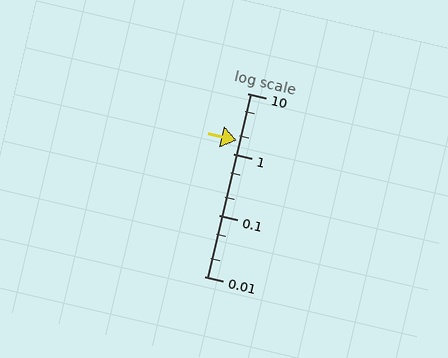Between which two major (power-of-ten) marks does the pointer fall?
The pointer is between 1 and 10.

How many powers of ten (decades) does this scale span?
The scale spans 3 decades, from 0.01 to 10.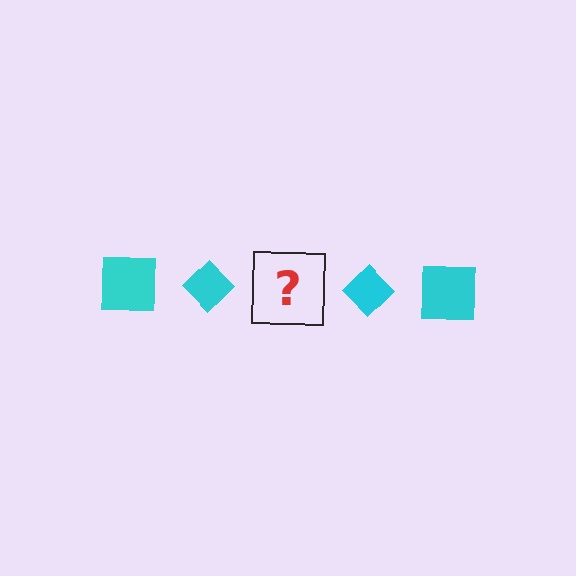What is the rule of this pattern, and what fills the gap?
The rule is that the pattern cycles through square, diamond shapes in cyan. The gap should be filled with a cyan square.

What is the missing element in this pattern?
The missing element is a cyan square.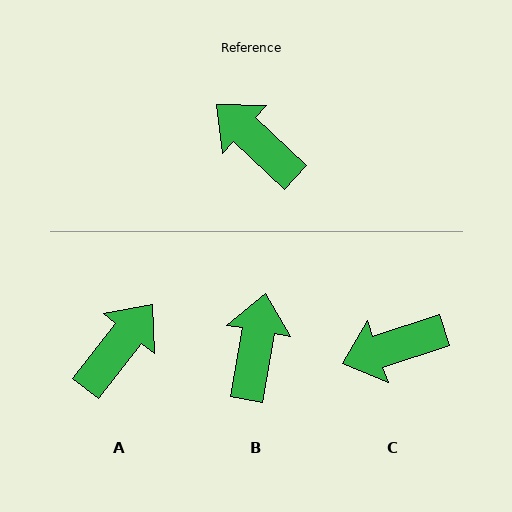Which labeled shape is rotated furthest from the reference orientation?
A, about 85 degrees away.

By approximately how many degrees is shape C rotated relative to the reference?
Approximately 61 degrees counter-clockwise.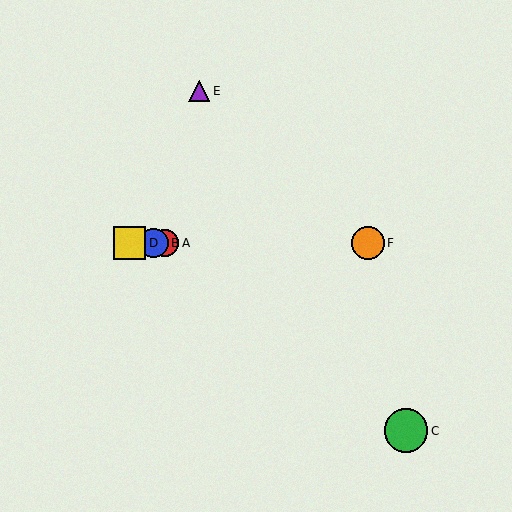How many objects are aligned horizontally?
4 objects (A, B, D, F) are aligned horizontally.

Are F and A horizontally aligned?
Yes, both are at y≈243.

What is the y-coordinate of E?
Object E is at y≈91.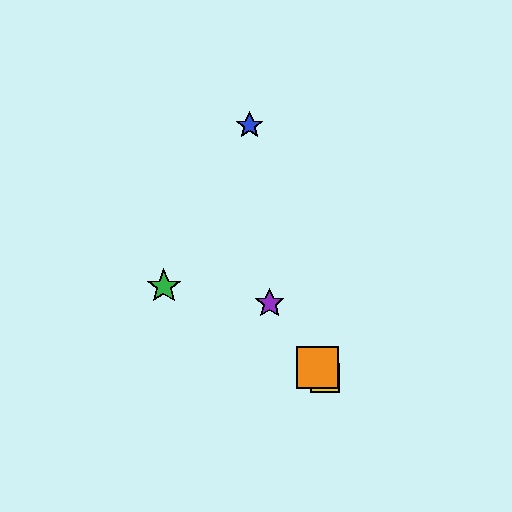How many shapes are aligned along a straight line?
4 shapes (the red star, the yellow square, the purple star, the orange square) are aligned along a straight line.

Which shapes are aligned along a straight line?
The red star, the yellow square, the purple star, the orange square are aligned along a straight line.